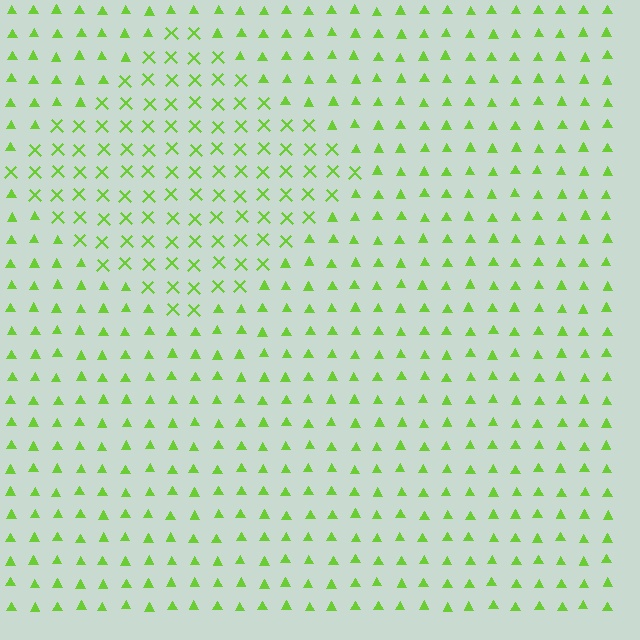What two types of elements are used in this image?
The image uses X marks inside the diamond region and triangles outside it.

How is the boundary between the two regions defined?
The boundary is defined by a change in element shape: X marks inside vs. triangles outside. All elements share the same color and spacing.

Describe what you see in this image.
The image is filled with small lime elements arranged in a uniform grid. A diamond-shaped region contains X marks, while the surrounding area contains triangles. The boundary is defined purely by the change in element shape.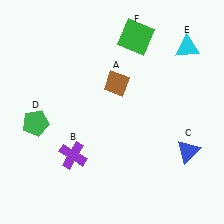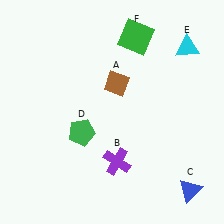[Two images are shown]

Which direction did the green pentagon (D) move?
The green pentagon (D) moved right.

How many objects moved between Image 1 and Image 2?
3 objects moved between the two images.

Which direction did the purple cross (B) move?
The purple cross (B) moved right.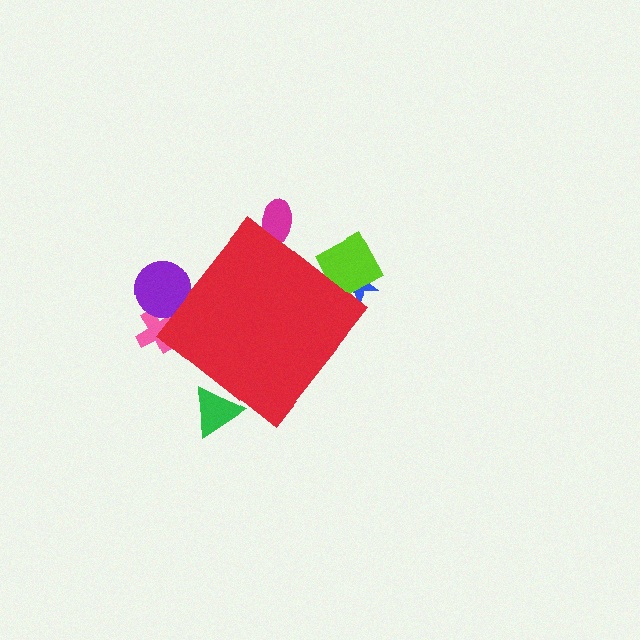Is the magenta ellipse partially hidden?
Yes, the magenta ellipse is partially hidden behind the red diamond.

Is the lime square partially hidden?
Yes, the lime square is partially hidden behind the red diamond.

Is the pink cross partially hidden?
Yes, the pink cross is partially hidden behind the red diamond.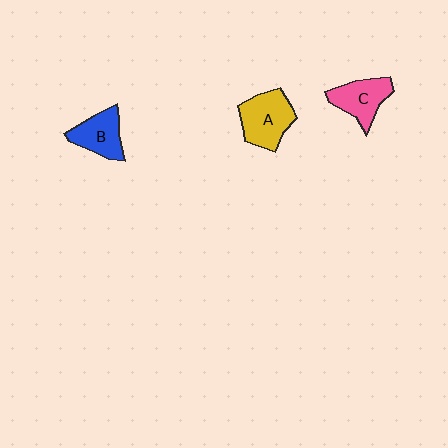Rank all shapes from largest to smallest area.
From largest to smallest: A (yellow), C (pink), B (blue).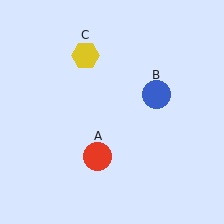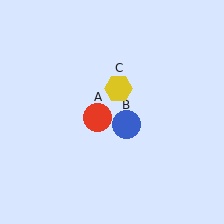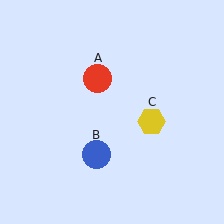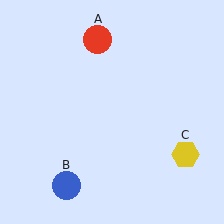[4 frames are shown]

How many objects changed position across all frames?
3 objects changed position: red circle (object A), blue circle (object B), yellow hexagon (object C).